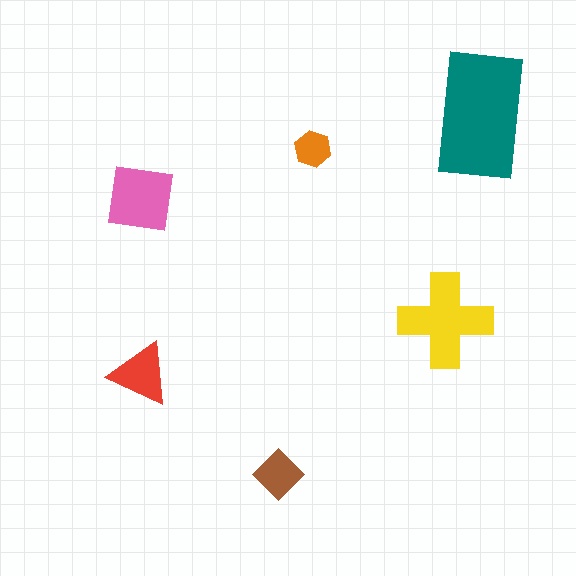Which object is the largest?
The teal rectangle.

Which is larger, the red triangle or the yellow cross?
The yellow cross.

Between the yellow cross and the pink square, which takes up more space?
The yellow cross.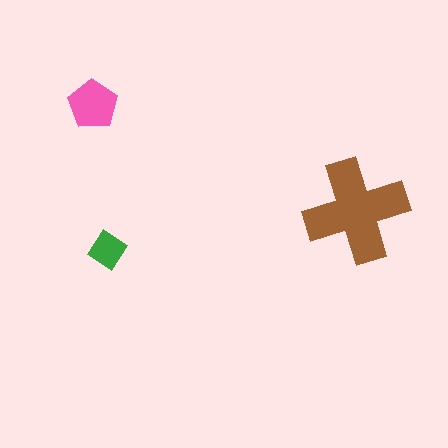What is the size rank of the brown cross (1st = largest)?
1st.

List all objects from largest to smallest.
The brown cross, the pink pentagon, the green diamond.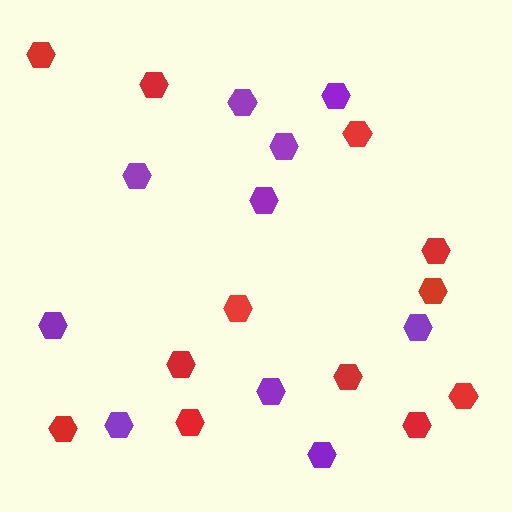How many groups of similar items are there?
There are 2 groups: one group of red hexagons (12) and one group of purple hexagons (10).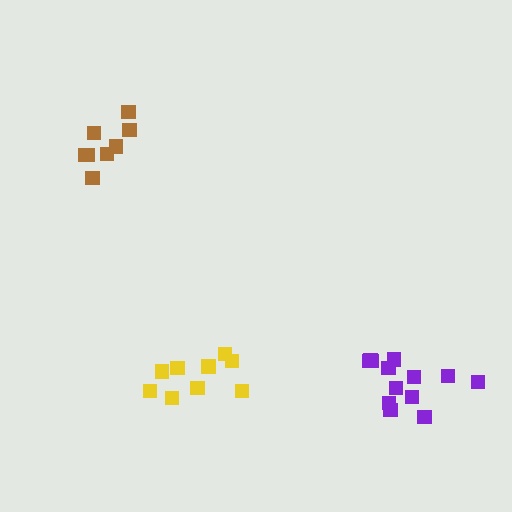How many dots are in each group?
Group 1: 8 dots, Group 2: 9 dots, Group 3: 13 dots (30 total).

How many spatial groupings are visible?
There are 3 spatial groupings.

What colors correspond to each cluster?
The clusters are colored: brown, yellow, purple.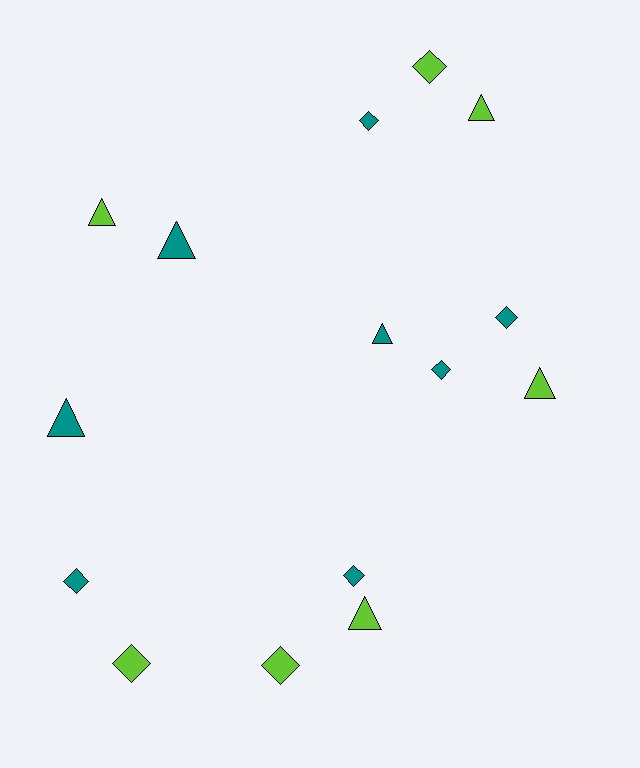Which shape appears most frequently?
Diamond, with 8 objects.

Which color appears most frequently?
Teal, with 8 objects.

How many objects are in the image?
There are 15 objects.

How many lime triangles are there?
There are 4 lime triangles.